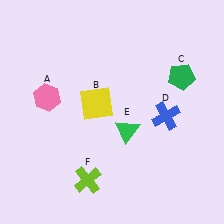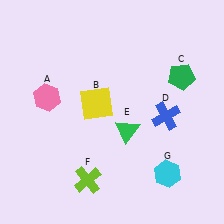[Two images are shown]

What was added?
A cyan hexagon (G) was added in Image 2.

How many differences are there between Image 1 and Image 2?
There is 1 difference between the two images.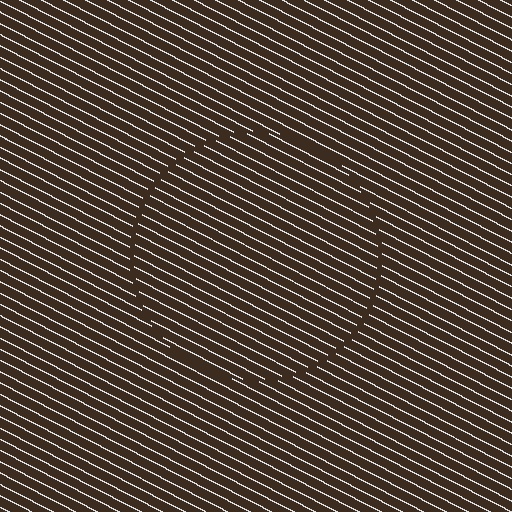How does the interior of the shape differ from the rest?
The interior of the shape contains the same grating, shifted by half a period — the contour is defined by the phase discontinuity where line-ends from the inner and outer gratings abut.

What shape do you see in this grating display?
An illusory circle. The interior of the shape contains the same grating, shifted by half a period — the contour is defined by the phase discontinuity where line-ends from the inner and outer gratings abut.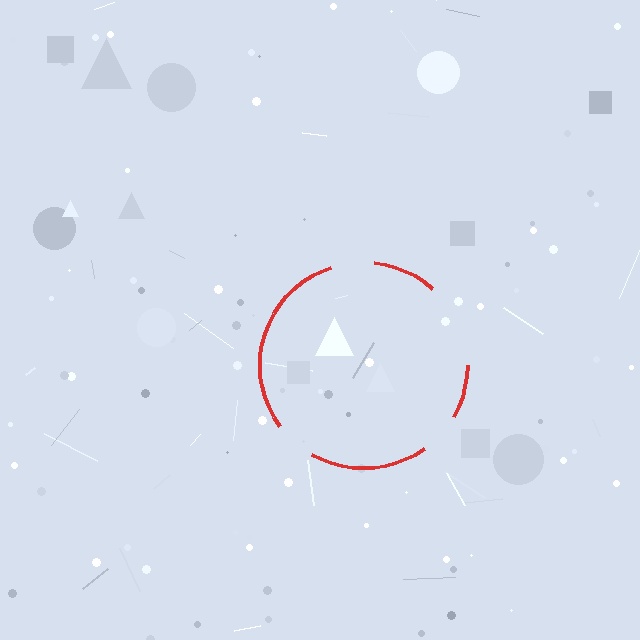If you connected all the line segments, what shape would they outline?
They would outline a circle.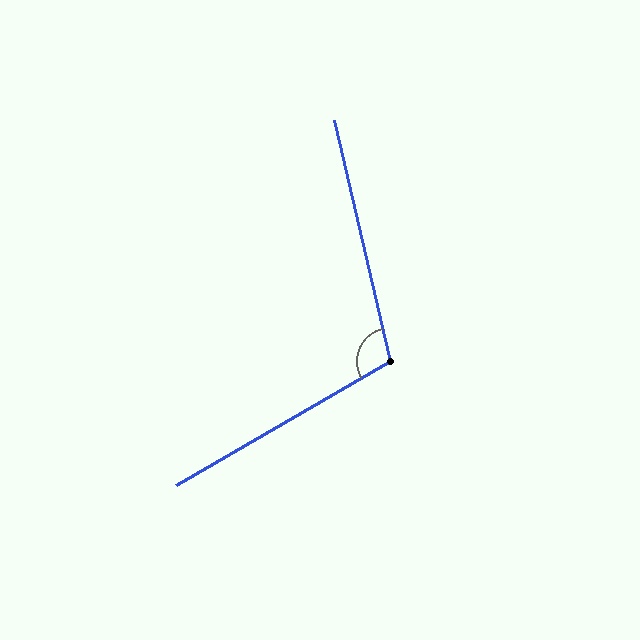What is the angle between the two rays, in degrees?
Approximately 107 degrees.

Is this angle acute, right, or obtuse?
It is obtuse.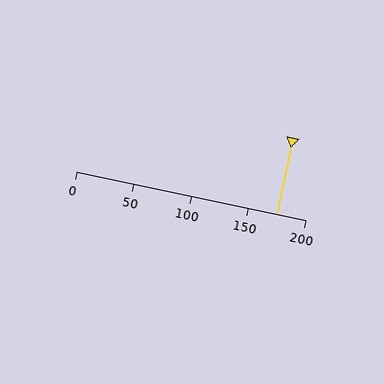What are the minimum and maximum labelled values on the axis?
The axis runs from 0 to 200.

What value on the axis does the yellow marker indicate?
The marker indicates approximately 175.